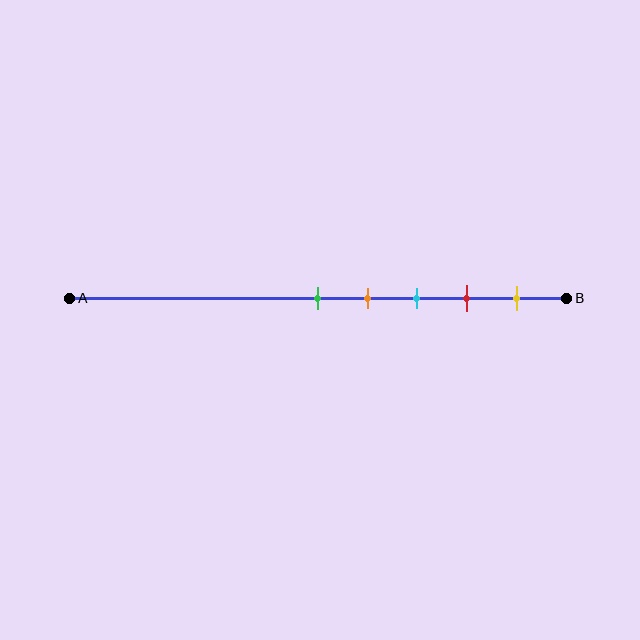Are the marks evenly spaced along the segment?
Yes, the marks are approximately evenly spaced.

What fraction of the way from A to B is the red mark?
The red mark is approximately 80% (0.8) of the way from A to B.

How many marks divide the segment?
There are 5 marks dividing the segment.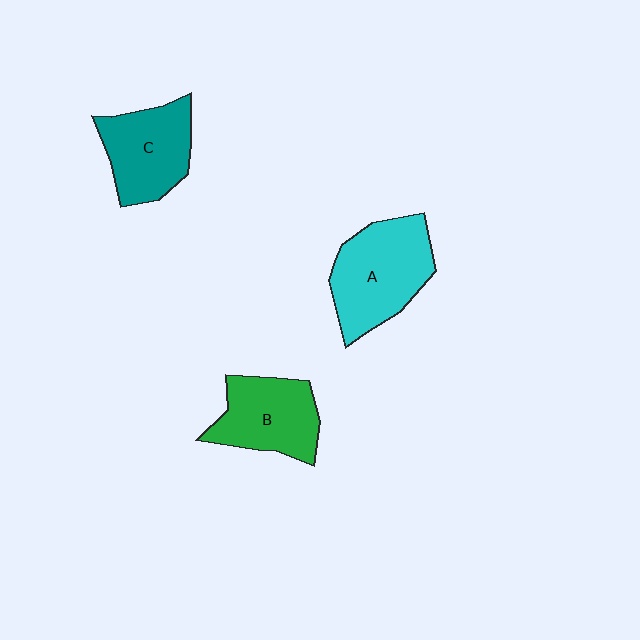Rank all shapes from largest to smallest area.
From largest to smallest: A (cyan), C (teal), B (green).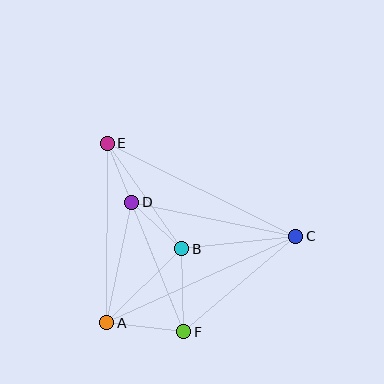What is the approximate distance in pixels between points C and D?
The distance between C and D is approximately 168 pixels.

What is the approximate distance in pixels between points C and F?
The distance between C and F is approximately 147 pixels.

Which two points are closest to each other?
Points D and E are closest to each other.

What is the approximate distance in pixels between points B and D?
The distance between B and D is approximately 69 pixels.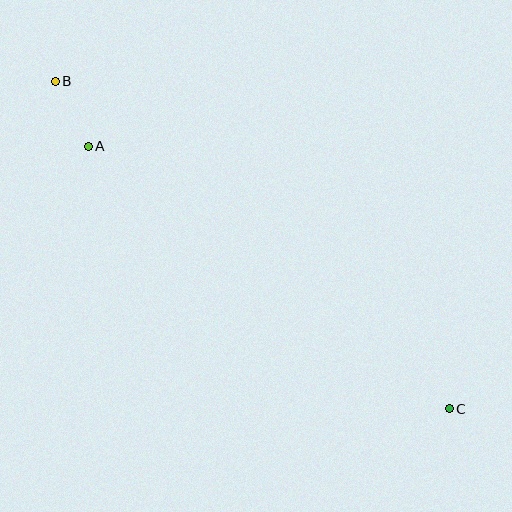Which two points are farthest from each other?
Points B and C are farthest from each other.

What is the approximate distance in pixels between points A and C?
The distance between A and C is approximately 447 pixels.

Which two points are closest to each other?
Points A and B are closest to each other.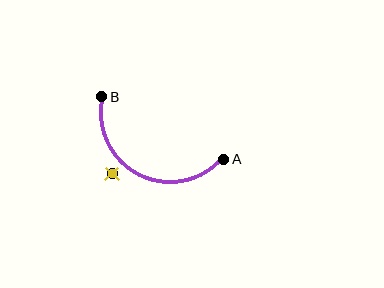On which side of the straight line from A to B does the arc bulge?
The arc bulges below the straight line connecting A and B.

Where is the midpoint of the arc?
The arc midpoint is the point on the curve farthest from the straight line joining A and B. It sits below that line.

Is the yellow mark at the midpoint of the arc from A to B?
No — the yellow mark does not lie on the arc at all. It sits slightly outside the curve.